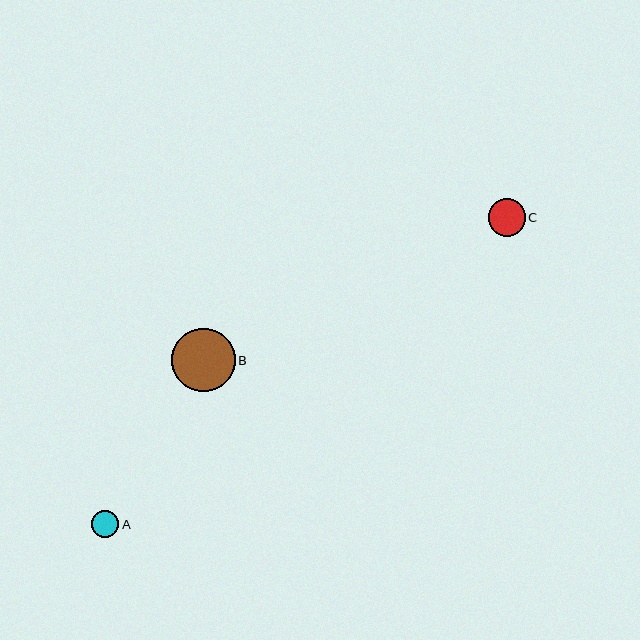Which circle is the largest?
Circle B is the largest with a size of approximately 63 pixels.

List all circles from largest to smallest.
From largest to smallest: B, C, A.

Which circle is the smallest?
Circle A is the smallest with a size of approximately 27 pixels.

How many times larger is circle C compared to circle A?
Circle C is approximately 1.4 times the size of circle A.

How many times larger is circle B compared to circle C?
Circle B is approximately 1.7 times the size of circle C.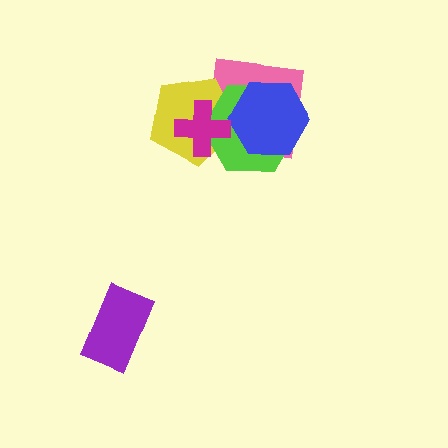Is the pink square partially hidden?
Yes, it is partially covered by another shape.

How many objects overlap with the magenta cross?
3 objects overlap with the magenta cross.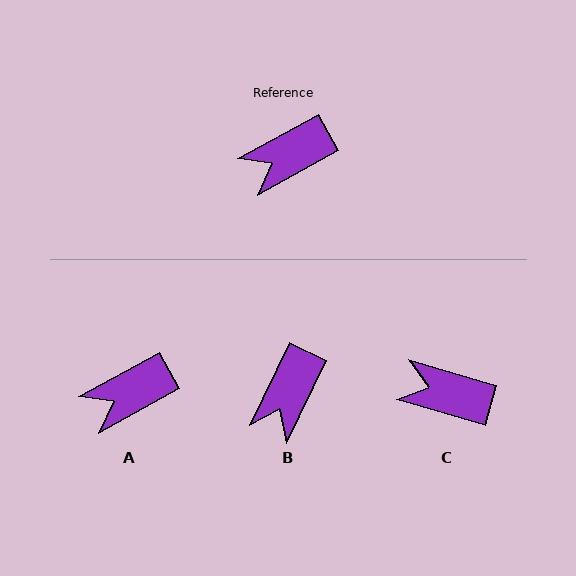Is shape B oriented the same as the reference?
No, it is off by about 35 degrees.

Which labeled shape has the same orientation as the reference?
A.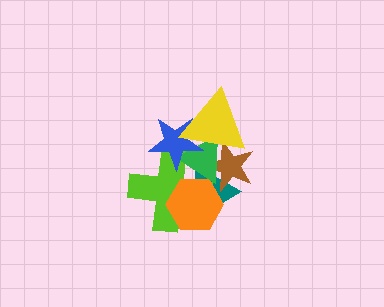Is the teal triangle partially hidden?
Yes, it is partially covered by another shape.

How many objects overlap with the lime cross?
4 objects overlap with the lime cross.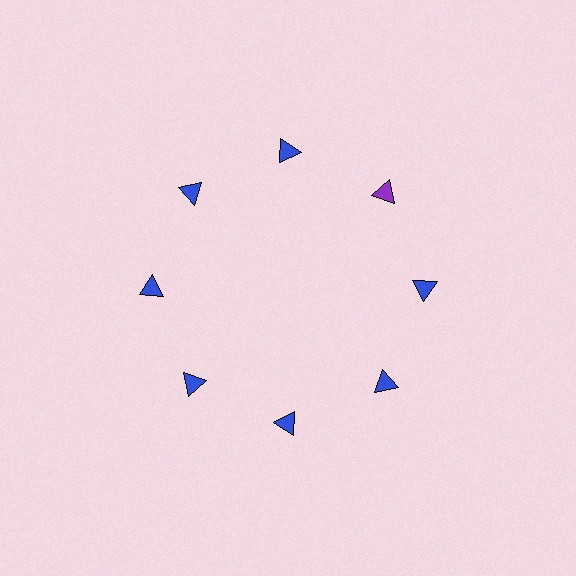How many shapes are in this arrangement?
There are 8 shapes arranged in a ring pattern.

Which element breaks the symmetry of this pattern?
The purple triangle at roughly the 2 o'clock position breaks the symmetry. All other shapes are blue triangles.